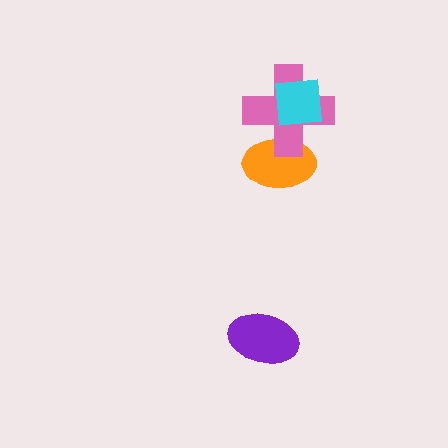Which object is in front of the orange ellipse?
The pink cross is in front of the orange ellipse.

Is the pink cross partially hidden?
Yes, it is partially covered by another shape.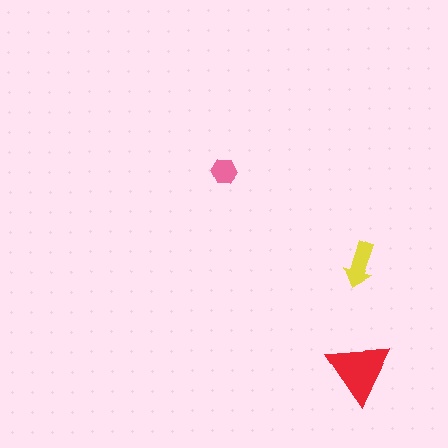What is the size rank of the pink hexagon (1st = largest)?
3rd.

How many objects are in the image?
There are 3 objects in the image.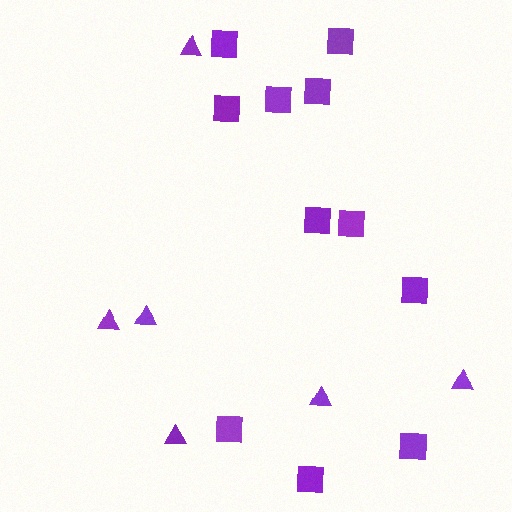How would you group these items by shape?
There are 2 groups: one group of triangles (6) and one group of squares (11).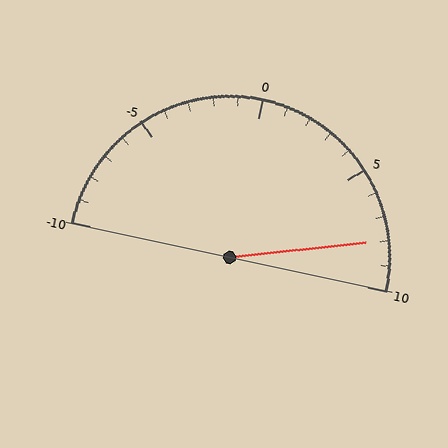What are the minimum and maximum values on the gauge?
The gauge ranges from -10 to 10.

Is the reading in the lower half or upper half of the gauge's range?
The reading is in the upper half of the range (-10 to 10).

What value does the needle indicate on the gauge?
The needle indicates approximately 8.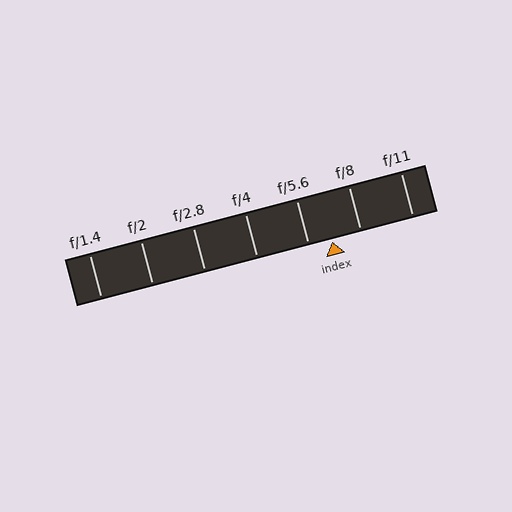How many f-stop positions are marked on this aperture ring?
There are 7 f-stop positions marked.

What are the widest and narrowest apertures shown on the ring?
The widest aperture shown is f/1.4 and the narrowest is f/11.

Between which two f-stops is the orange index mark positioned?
The index mark is between f/5.6 and f/8.